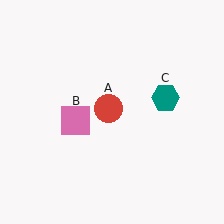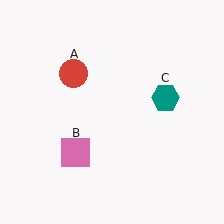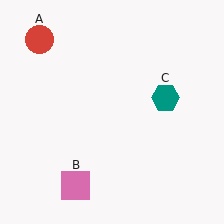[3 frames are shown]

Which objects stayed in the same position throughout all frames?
Teal hexagon (object C) remained stationary.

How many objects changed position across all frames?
2 objects changed position: red circle (object A), pink square (object B).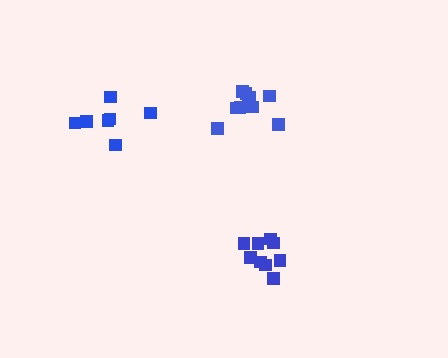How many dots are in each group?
Group 1: 7 dots, Group 2: 9 dots, Group 3: 11 dots (27 total).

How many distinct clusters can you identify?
There are 3 distinct clusters.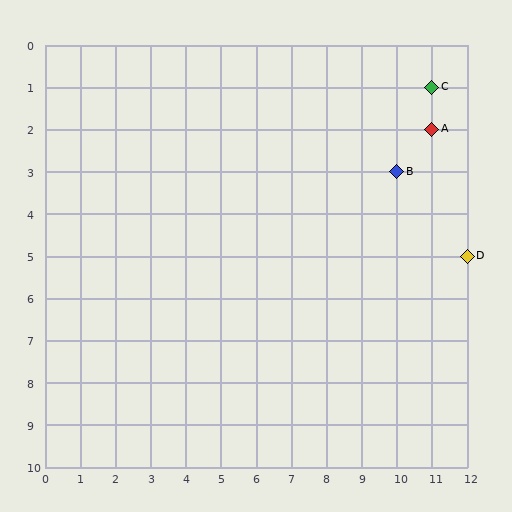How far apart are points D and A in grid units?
Points D and A are 1 column and 3 rows apart (about 3.2 grid units diagonally).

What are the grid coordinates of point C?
Point C is at grid coordinates (11, 1).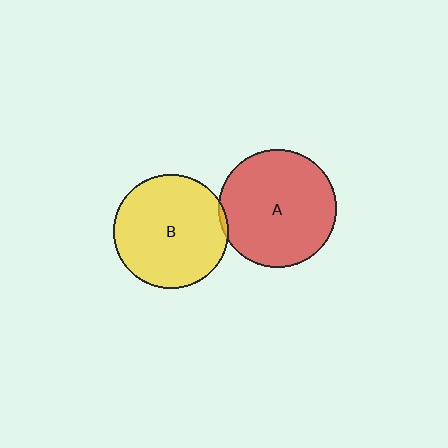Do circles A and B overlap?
Yes.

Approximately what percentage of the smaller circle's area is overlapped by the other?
Approximately 5%.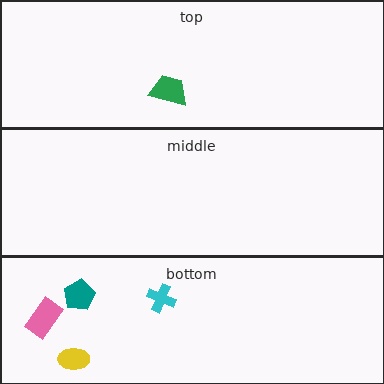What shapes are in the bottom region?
The teal pentagon, the yellow ellipse, the cyan cross, the pink rectangle.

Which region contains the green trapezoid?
The top region.